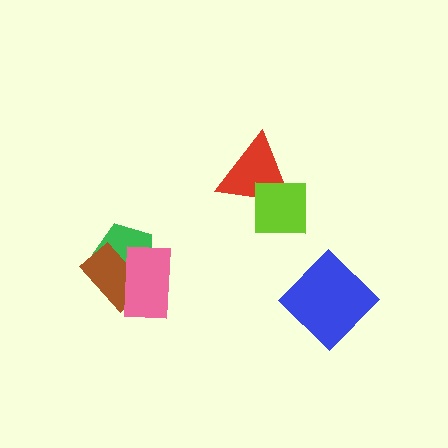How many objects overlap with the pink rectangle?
2 objects overlap with the pink rectangle.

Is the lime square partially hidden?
No, no other shape covers it.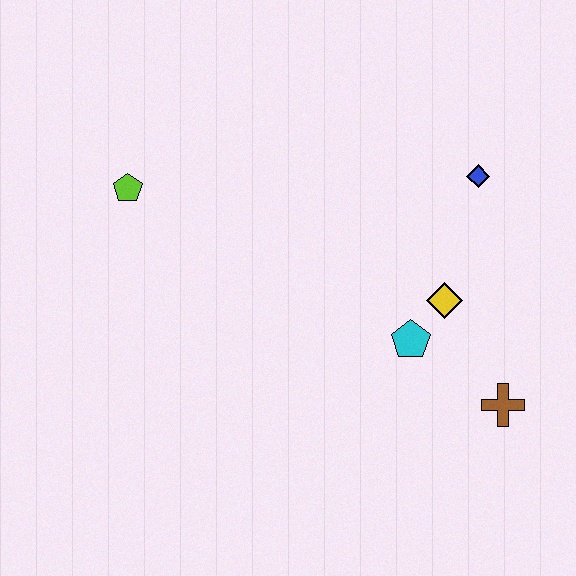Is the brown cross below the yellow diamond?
Yes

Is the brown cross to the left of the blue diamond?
No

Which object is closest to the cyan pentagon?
The yellow diamond is closest to the cyan pentagon.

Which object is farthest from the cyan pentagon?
The lime pentagon is farthest from the cyan pentagon.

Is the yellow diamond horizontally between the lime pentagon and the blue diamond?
Yes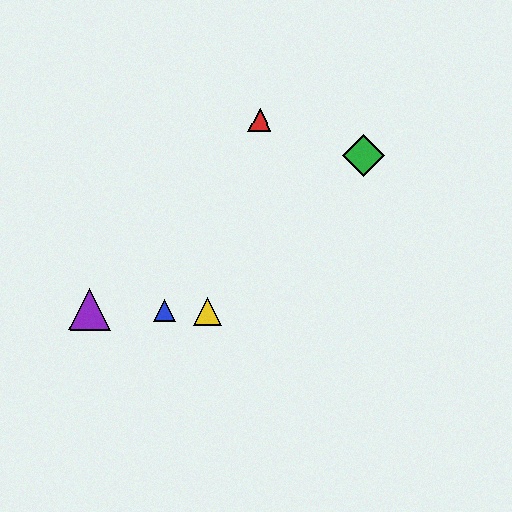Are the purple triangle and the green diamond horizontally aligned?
No, the purple triangle is at y≈309 and the green diamond is at y≈156.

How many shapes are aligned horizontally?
3 shapes (the blue triangle, the yellow triangle, the purple triangle) are aligned horizontally.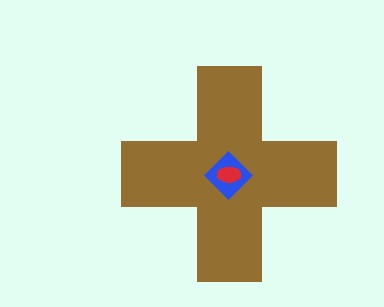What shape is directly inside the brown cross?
The blue diamond.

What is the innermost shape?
The red ellipse.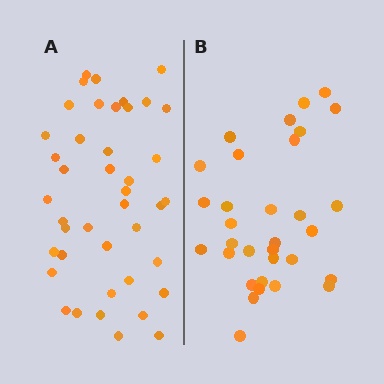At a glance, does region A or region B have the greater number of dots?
Region A (the left region) has more dots.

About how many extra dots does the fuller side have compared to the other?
Region A has roughly 10 or so more dots than region B.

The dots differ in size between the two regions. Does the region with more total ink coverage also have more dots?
No. Region B has more total ink coverage because its dots are larger, but region A actually contains more individual dots. Total area can be misleading — the number of items is what matters here.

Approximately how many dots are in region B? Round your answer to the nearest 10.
About 30 dots. (The exact count is 32, which rounds to 30.)